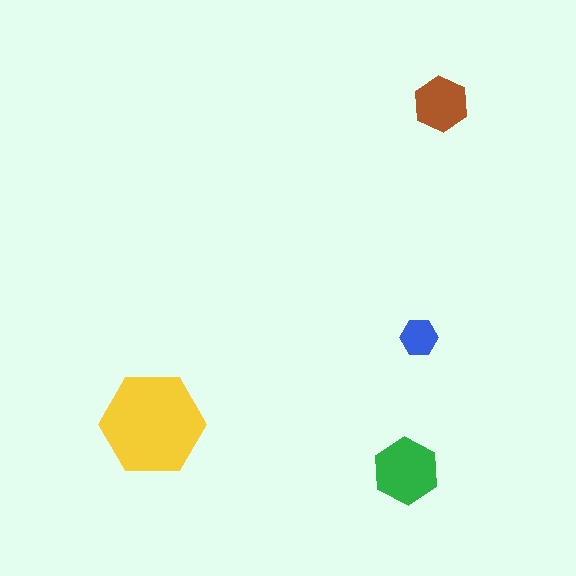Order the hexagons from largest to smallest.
the yellow one, the green one, the brown one, the blue one.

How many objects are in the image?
There are 4 objects in the image.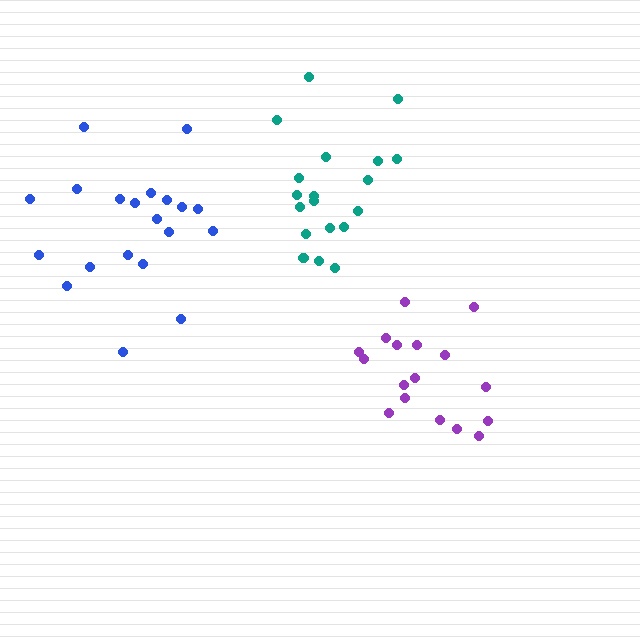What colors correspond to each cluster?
The clusters are colored: purple, teal, blue.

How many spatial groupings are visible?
There are 3 spatial groupings.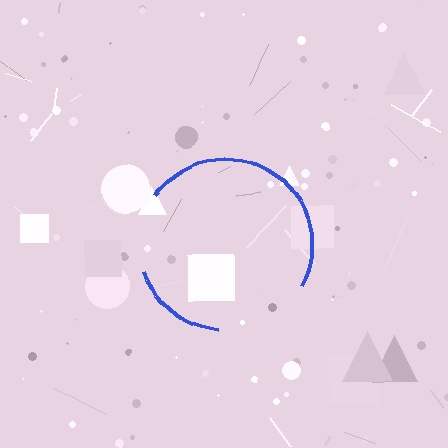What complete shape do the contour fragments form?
The contour fragments form a circle.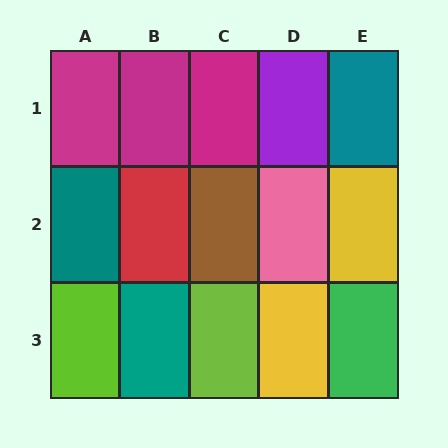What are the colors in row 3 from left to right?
Lime, teal, lime, yellow, green.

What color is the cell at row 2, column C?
Brown.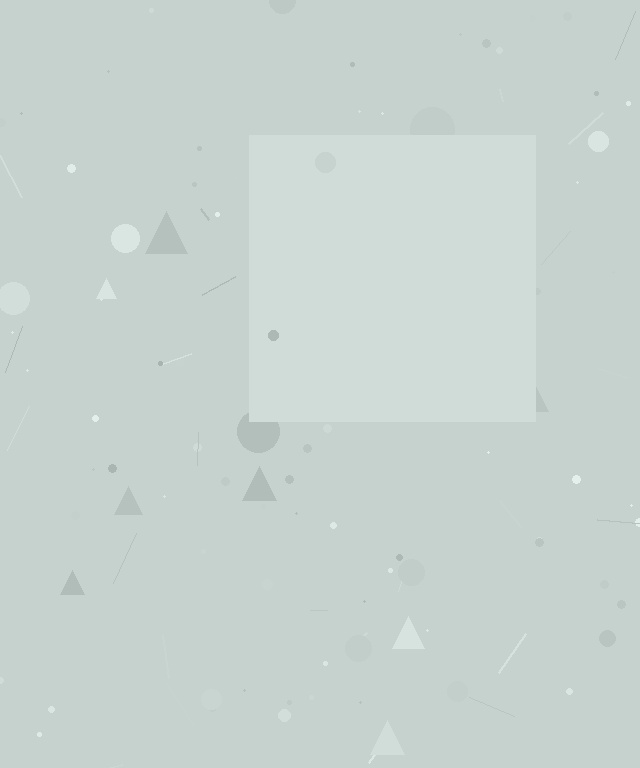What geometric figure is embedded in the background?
A square is embedded in the background.